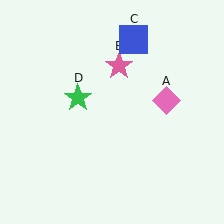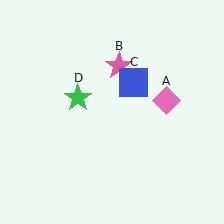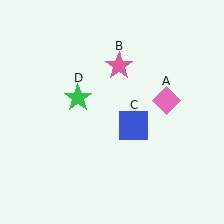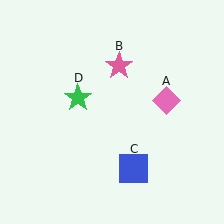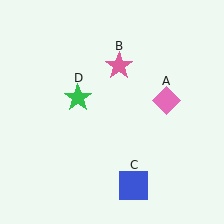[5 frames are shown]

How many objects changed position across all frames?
1 object changed position: blue square (object C).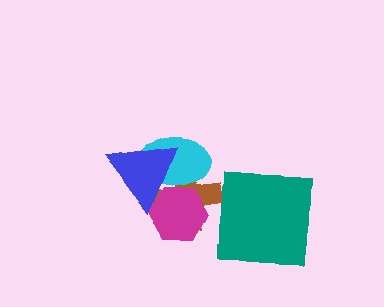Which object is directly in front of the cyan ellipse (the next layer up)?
The blue triangle is directly in front of the cyan ellipse.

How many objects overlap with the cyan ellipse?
3 objects overlap with the cyan ellipse.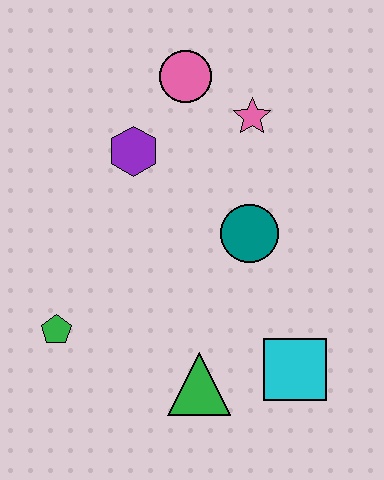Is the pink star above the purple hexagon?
Yes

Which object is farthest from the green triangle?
The pink circle is farthest from the green triangle.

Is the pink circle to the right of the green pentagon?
Yes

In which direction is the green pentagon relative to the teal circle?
The green pentagon is to the left of the teal circle.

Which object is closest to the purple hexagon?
The pink circle is closest to the purple hexagon.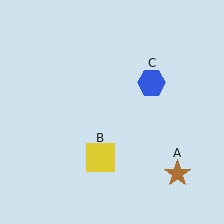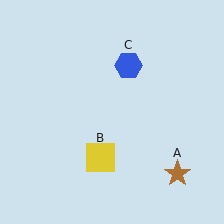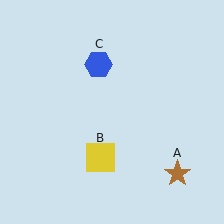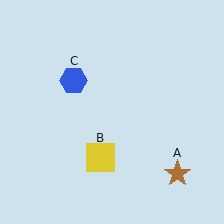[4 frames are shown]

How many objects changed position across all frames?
1 object changed position: blue hexagon (object C).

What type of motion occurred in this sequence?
The blue hexagon (object C) rotated counterclockwise around the center of the scene.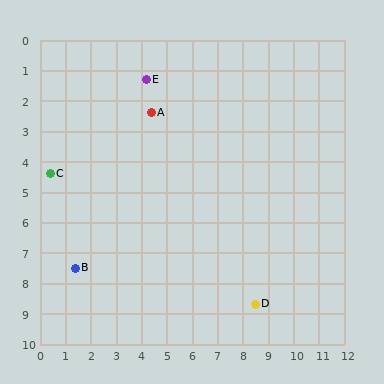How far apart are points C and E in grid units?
Points C and E are about 4.9 grid units apart.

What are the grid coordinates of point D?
Point D is at approximately (8.5, 8.7).